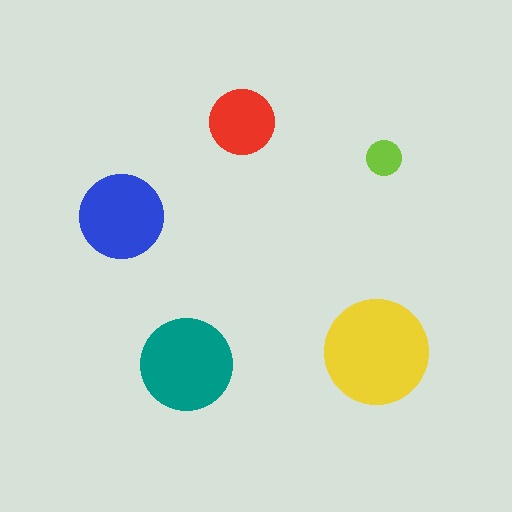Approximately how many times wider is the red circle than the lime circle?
About 2 times wider.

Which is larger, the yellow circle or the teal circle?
The yellow one.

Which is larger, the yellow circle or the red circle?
The yellow one.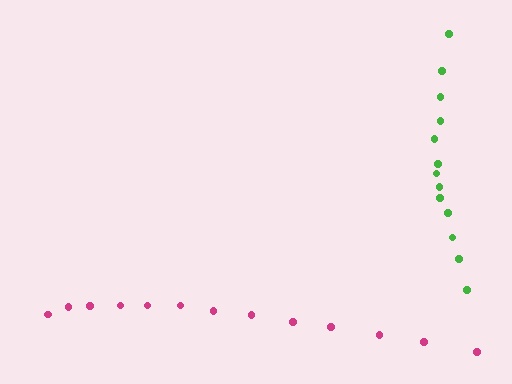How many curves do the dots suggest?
There are 2 distinct paths.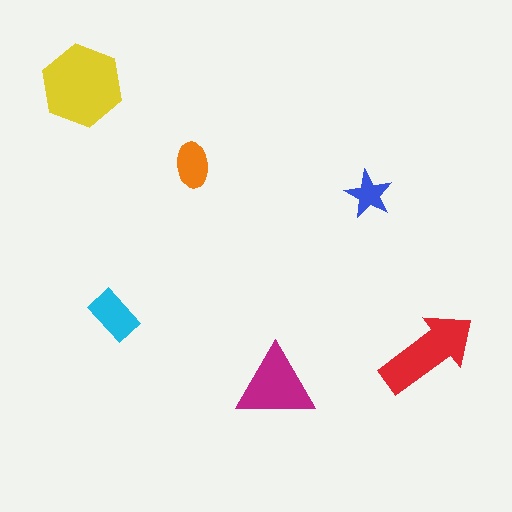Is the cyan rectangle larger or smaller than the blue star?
Larger.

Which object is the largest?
The yellow hexagon.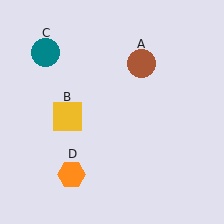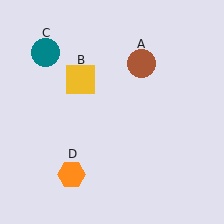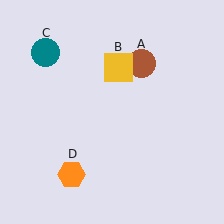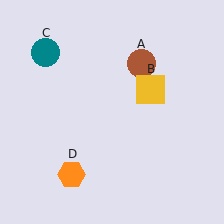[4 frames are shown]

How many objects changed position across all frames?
1 object changed position: yellow square (object B).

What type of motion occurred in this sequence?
The yellow square (object B) rotated clockwise around the center of the scene.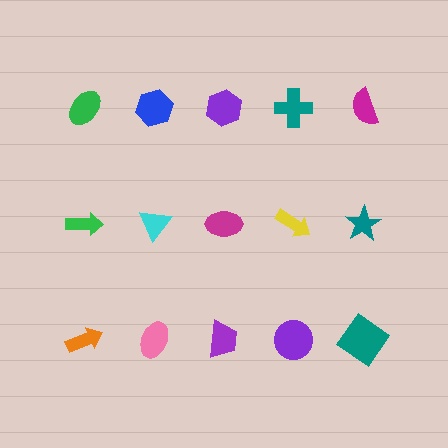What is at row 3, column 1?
An orange arrow.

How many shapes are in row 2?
5 shapes.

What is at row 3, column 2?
A pink ellipse.